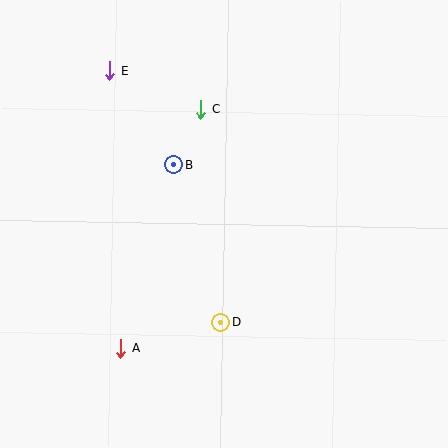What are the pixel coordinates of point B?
Point B is at (174, 165).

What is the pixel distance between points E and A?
The distance between E and A is 278 pixels.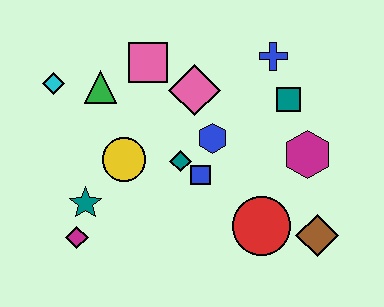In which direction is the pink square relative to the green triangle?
The pink square is to the right of the green triangle.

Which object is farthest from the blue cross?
The magenta diamond is farthest from the blue cross.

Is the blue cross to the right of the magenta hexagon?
No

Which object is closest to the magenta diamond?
The teal star is closest to the magenta diamond.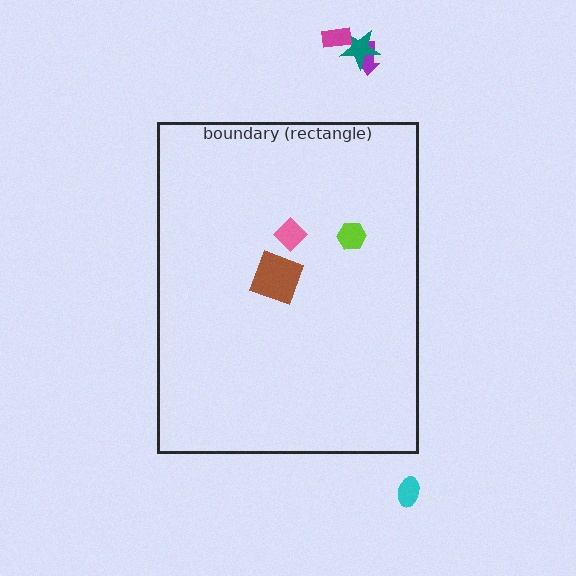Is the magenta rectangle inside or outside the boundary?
Outside.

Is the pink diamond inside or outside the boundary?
Inside.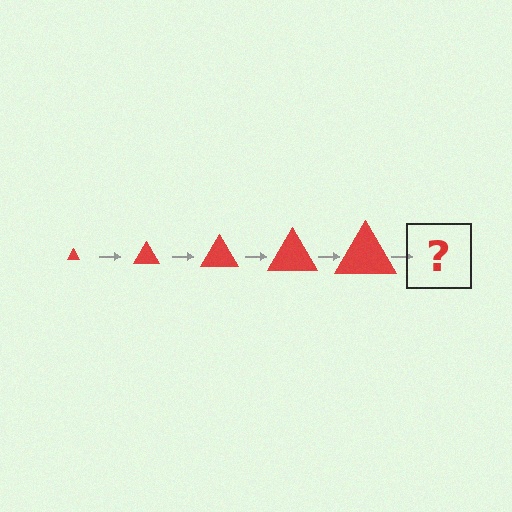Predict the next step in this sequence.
The next step is a red triangle, larger than the previous one.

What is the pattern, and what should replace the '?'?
The pattern is that the triangle gets progressively larger each step. The '?' should be a red triangle, larger than the previous one.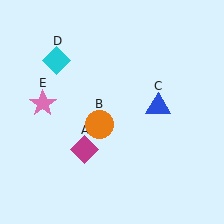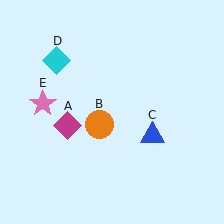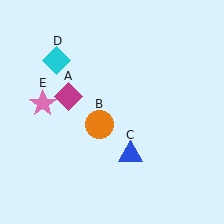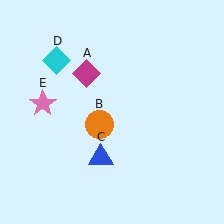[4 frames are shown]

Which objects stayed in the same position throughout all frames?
Orange circle (object B) and cyan diamond (object D) and pink star (object E) remained stationary.